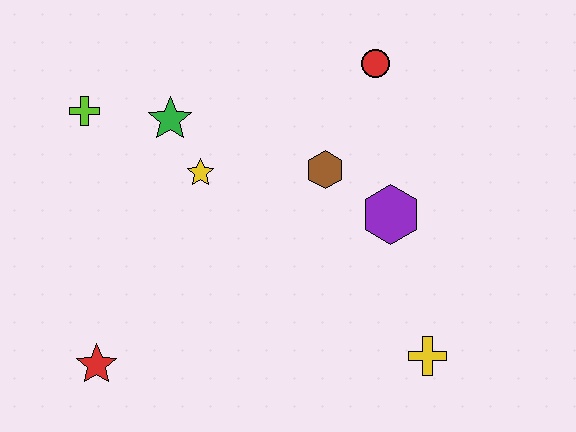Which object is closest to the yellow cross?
The purple hexagon is closest to the yellow cross.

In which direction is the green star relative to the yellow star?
The green star is above the yellow star.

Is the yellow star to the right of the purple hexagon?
No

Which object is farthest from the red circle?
The red star is farthest from the red circle.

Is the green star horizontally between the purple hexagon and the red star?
Yes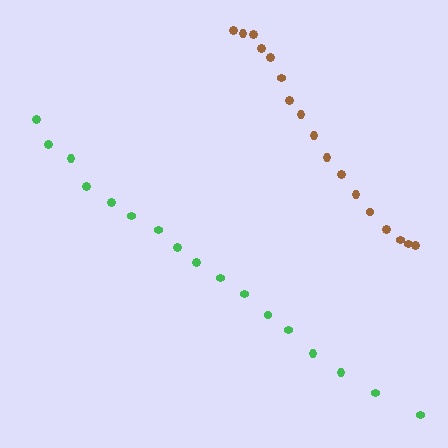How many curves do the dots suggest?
There are 2 distinct paths.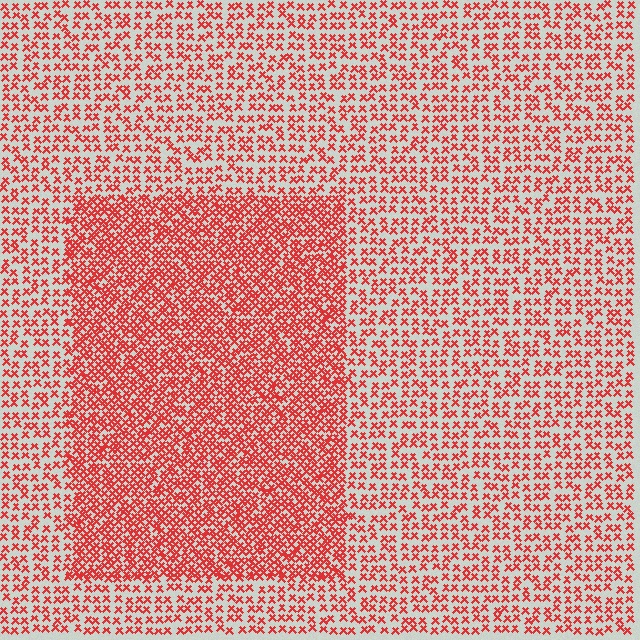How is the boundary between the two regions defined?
The boundary is defined by a change in element density (approximately 2.0x ratio). All elements are the same color, size, and shape.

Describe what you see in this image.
The image contains small red elements arranged at two different densities. A rectangle-shaped region is visible where the elements are more densely packed than the surrounding area.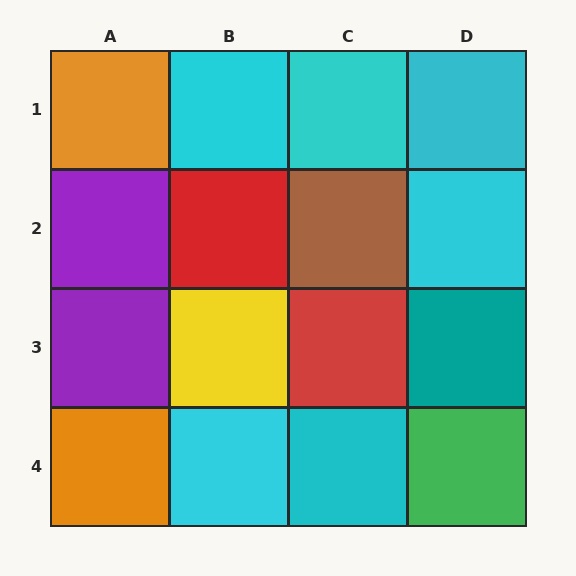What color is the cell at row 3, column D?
Teal.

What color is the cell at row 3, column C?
Red.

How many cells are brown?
1 cell is brown.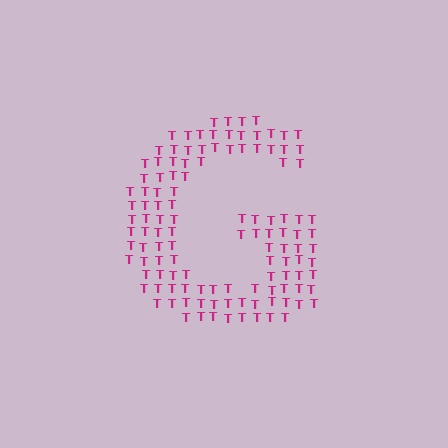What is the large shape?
The large shape is the letter G.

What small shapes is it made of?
It is made of small letter T's.